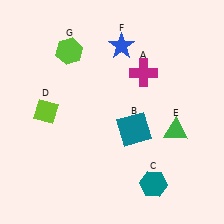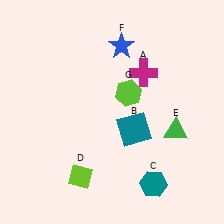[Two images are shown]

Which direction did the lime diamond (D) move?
The lime diamond (D) moved down.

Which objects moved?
The objects that moved are: the lime diamond (D), the lime hexagon (G).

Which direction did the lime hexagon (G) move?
The lime hexagon (G) moved right.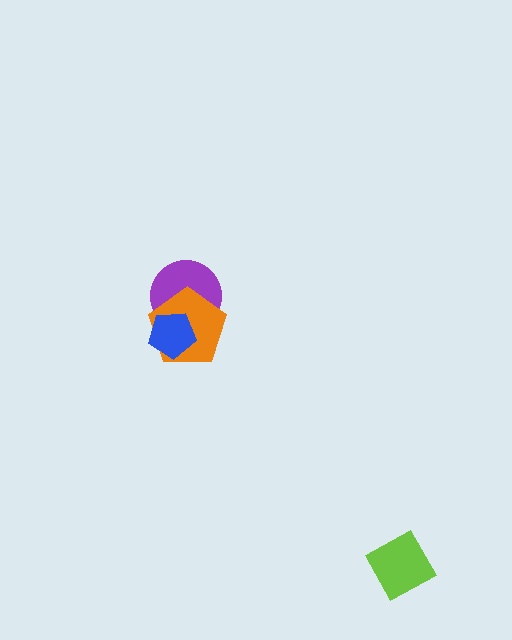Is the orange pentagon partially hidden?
Yes, it is partially covered by another shape.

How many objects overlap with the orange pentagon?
2 objects overlap with the orange pentagon.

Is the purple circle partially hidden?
Yes, it is partially covered by another shape.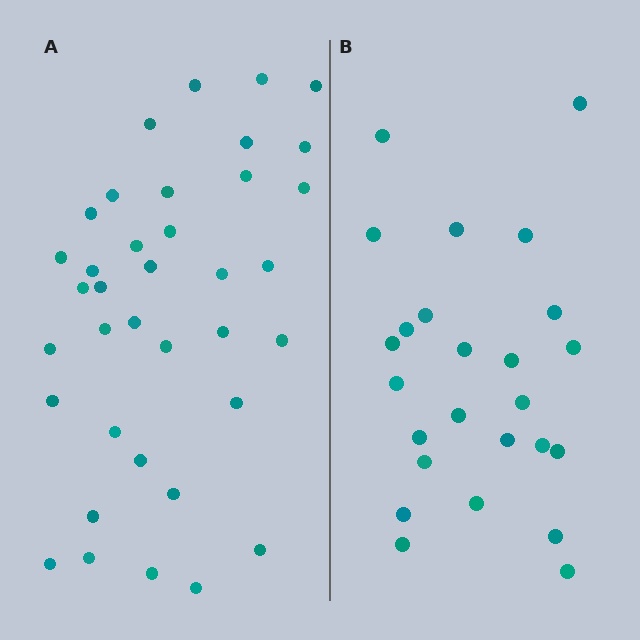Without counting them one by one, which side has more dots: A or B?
Region A (the left region) has more dots.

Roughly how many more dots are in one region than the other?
Region A has roughly 12 or so more dots than region B.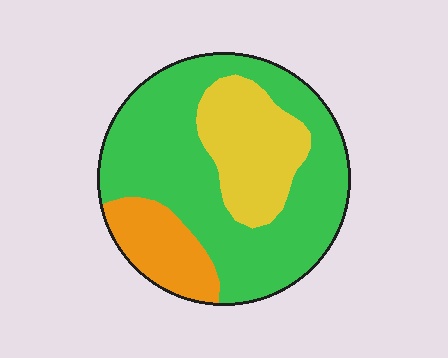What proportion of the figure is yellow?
Yellow covers about 25% of the figure.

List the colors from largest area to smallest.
From largest to smallest: green, yellow, orange.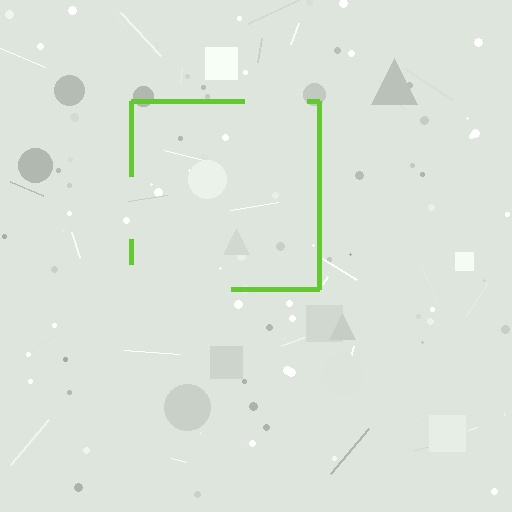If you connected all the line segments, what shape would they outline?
They would outline a square.